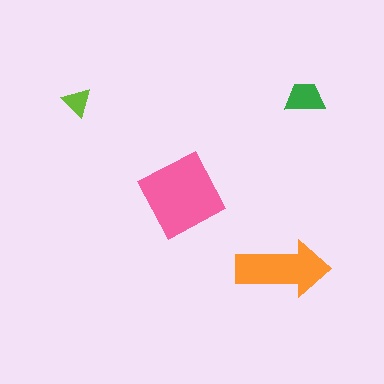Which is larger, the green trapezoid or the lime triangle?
The green trapezoid.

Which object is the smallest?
The lime triangle.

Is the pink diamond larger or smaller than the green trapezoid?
Larger.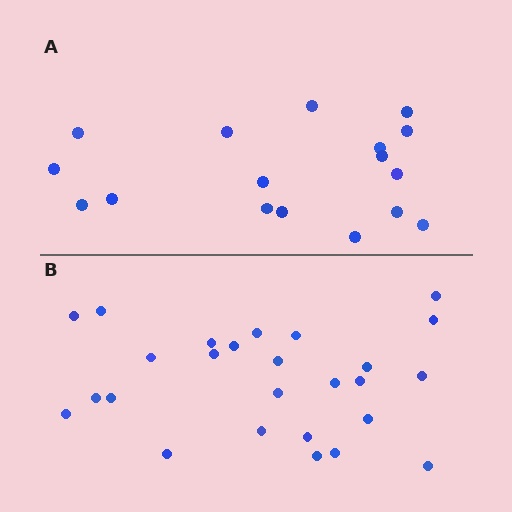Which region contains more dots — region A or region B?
Region B (the bottom region) has more dots.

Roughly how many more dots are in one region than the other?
Region B has roughly 8 or so more dots than region A.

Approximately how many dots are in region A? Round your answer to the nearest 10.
About 20 dots. (The exact count is 17, which rounds to 20.)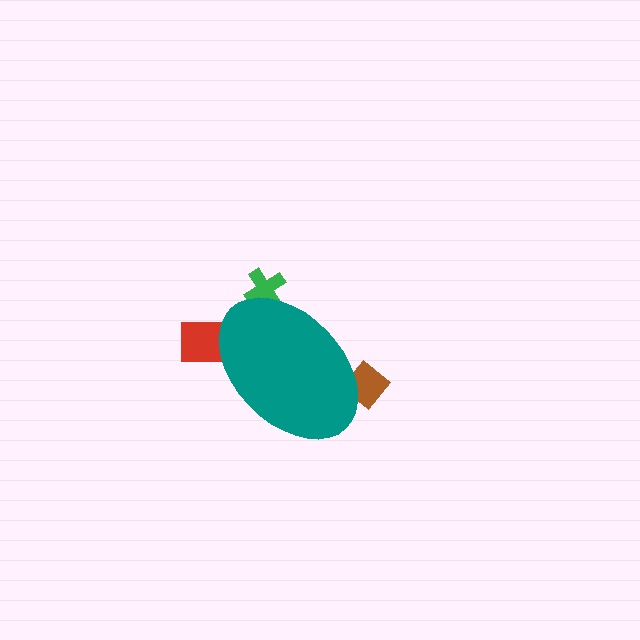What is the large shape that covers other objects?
A teal ellipse.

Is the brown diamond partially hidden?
Yes, the brown diamond is partially hidden behind the teal ellipse.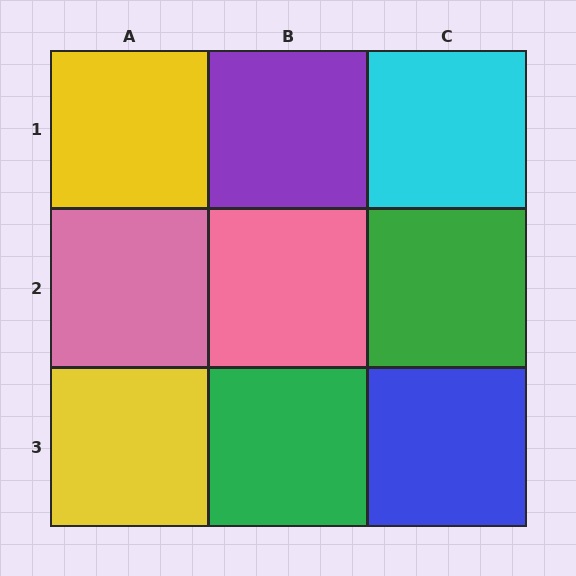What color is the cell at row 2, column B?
Pink.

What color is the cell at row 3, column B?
Green.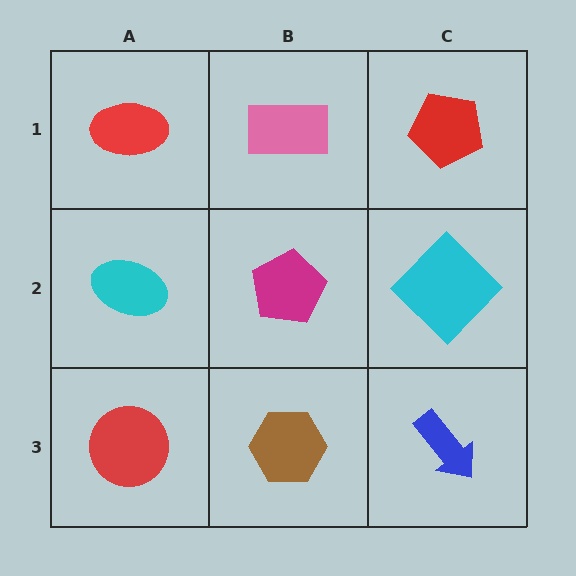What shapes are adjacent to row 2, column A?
A red ellipse (row 1, column A), a red circle (row 3, column A), a magenta pentagon (row 2, column B).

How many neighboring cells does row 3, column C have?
2.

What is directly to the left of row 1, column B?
A red ellipse.